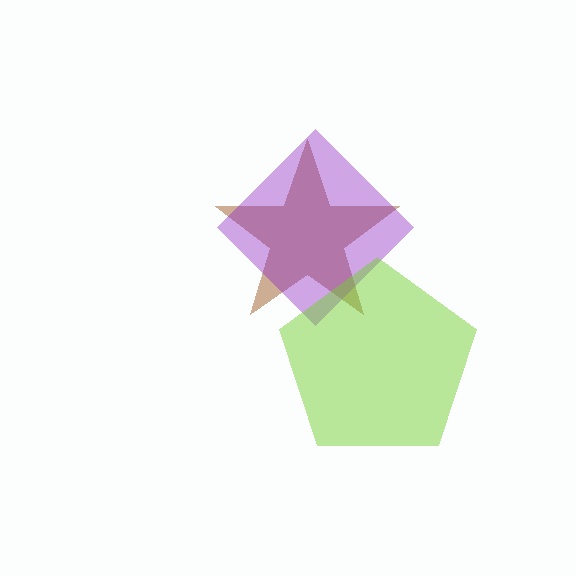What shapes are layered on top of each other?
The layered shapes are: a brown star, a purple diamond, a lime pentagon.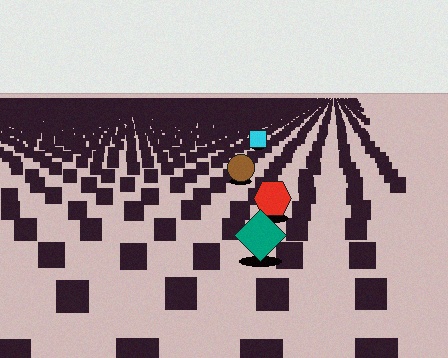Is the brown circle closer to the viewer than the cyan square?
Yes. The brown circle is closer — you can tell from the texture gradient: the ground texture is coarser near it.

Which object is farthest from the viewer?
The cyan square is farthest from the viewer. It appears smaller and the ground texture around it is denser.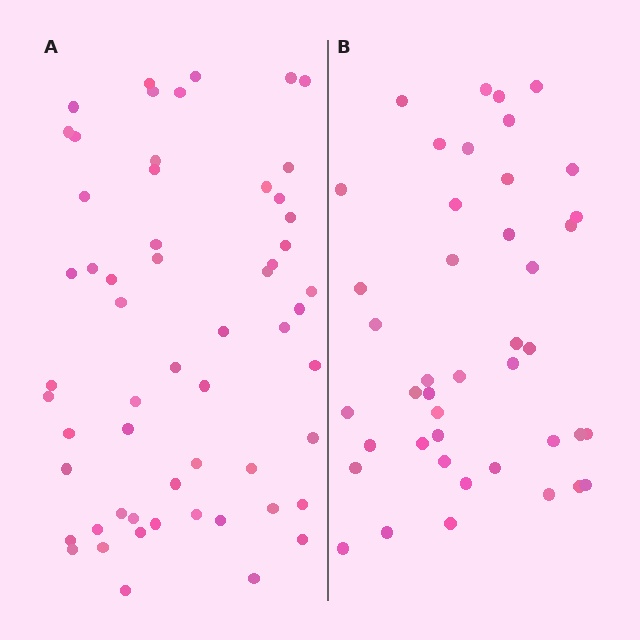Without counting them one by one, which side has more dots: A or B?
Region A (the left region) has more dots.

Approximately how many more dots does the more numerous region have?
Region A has approximately 15 more dots than region B.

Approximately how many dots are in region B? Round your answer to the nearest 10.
About 40 dots. (The exact count is 43, which rounds to 40.)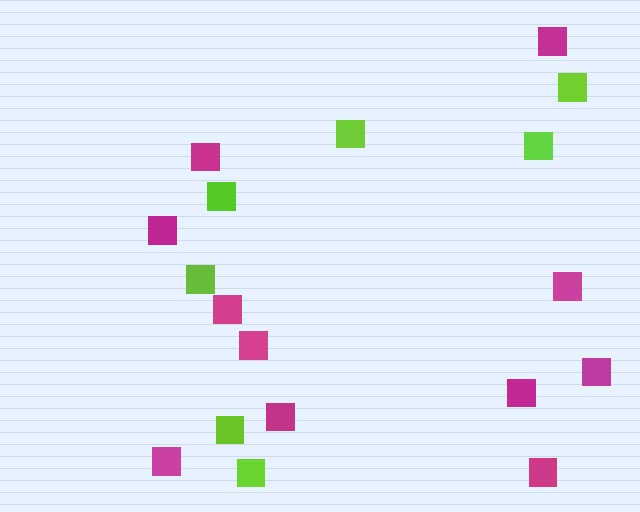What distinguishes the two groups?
There are 2 groups: one group of magenta squares (11) and one group of lime squares (7).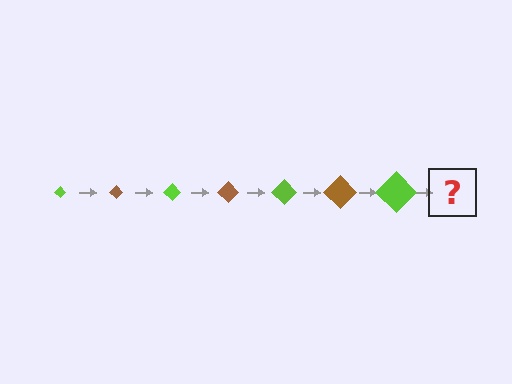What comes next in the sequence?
The next element should be a brown diamond, larger than the previous one.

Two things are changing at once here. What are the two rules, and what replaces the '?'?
The two rules are that the diamond grows larger each step and the color cycles through lime and brown. The '?' should be a brown diamond, larger than the previous one.